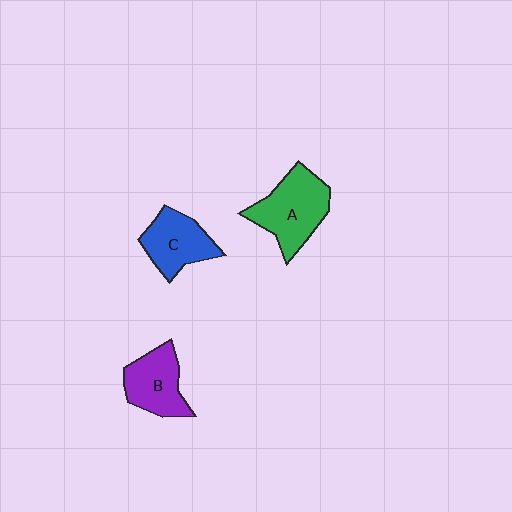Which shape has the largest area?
Shape A (green).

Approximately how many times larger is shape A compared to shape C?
Approximately 1.3 times.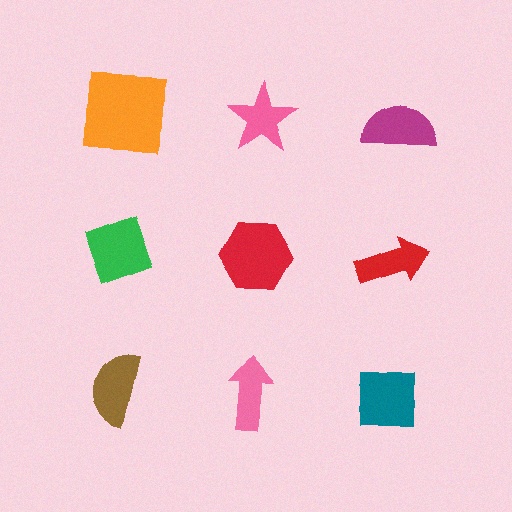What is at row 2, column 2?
A red hexagon.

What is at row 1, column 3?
A magenta semicircle.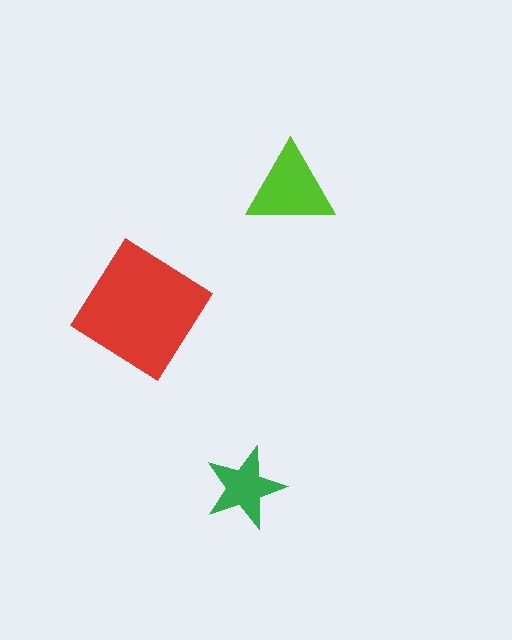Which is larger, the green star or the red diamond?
The red diamond.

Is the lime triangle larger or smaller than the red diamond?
Smaller.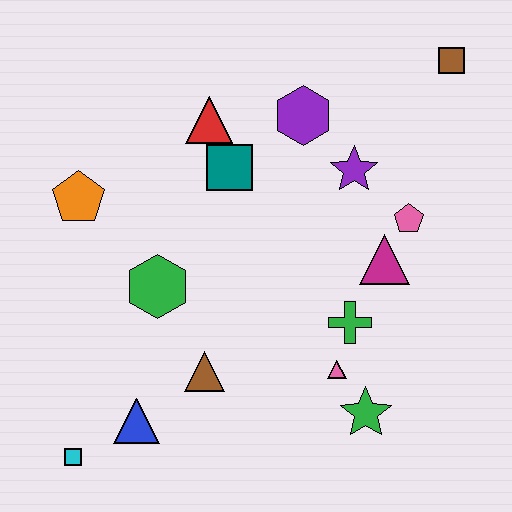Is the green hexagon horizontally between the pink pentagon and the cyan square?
Yes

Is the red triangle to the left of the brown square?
Yes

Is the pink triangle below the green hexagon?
Yes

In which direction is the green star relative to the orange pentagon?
The green star is to the right of the orange pentagon.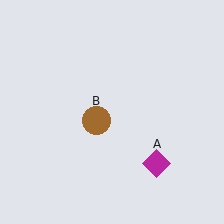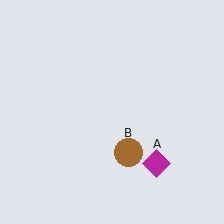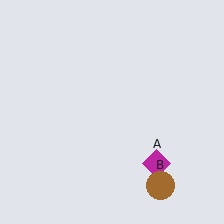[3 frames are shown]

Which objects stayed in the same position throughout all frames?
Magenta diamond (object A) remained stationary.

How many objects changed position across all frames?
1 object changed position: brown circle (object B).